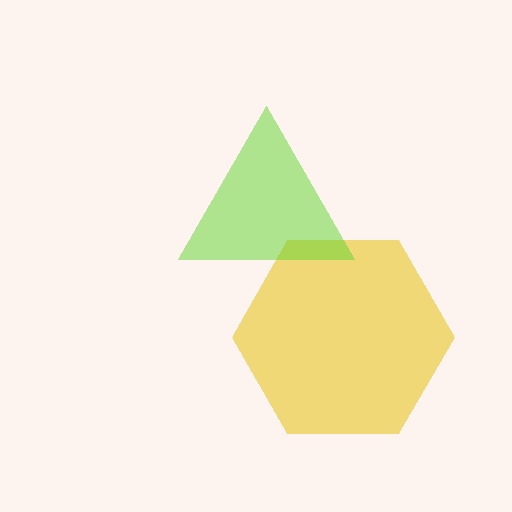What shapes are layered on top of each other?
The layered shapes are: a yellow hexagon, a lime triangle.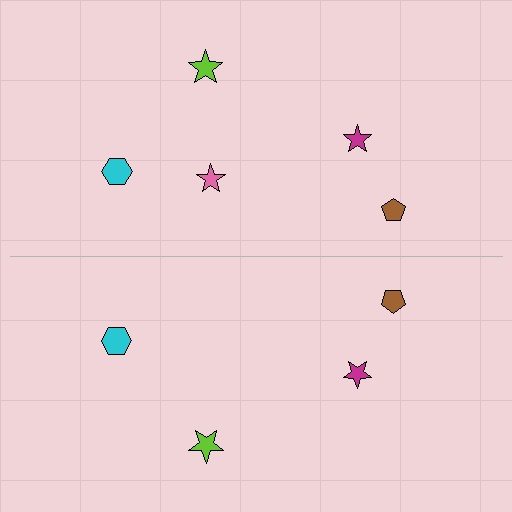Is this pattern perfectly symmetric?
No, the pattern is not perfectly symmetric. A pink star is missing from the bottom side.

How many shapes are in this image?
There are 9 shapes in this image.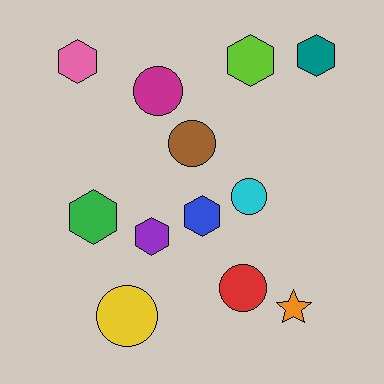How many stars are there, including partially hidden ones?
There is 1 star.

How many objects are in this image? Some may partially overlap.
There are 12 objects.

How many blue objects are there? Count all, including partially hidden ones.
There is 1 blue object.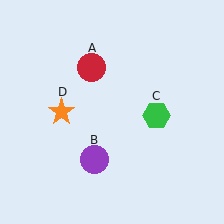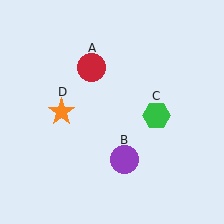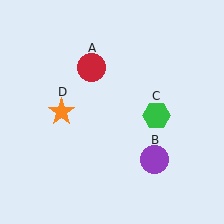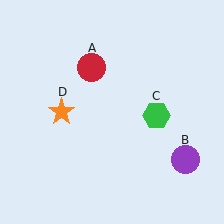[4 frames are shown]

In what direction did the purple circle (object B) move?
The purple circle (object B) moved right.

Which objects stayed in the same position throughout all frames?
Red circle (object A) and green hexagon (object C) and orange star (object D) remained stationary.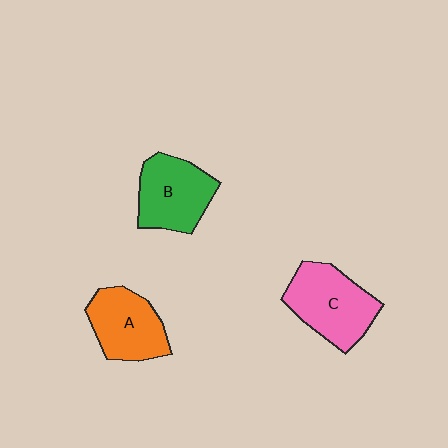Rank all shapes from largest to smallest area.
From largest to smallest: C (pink), B (green), A (orange).